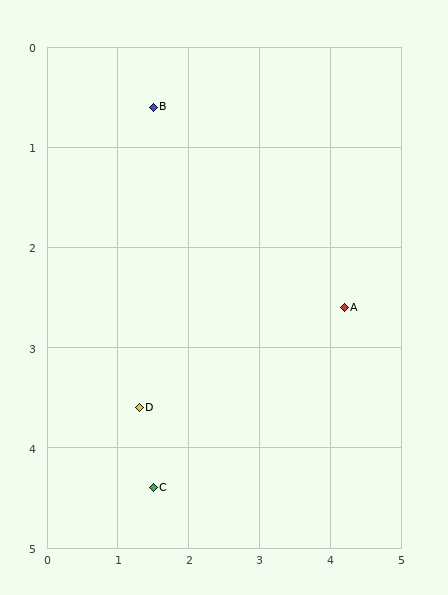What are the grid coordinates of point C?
Point C is at approximately (1.5, 4.4).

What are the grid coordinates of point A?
Point A is at approximately (4.2, 2.6).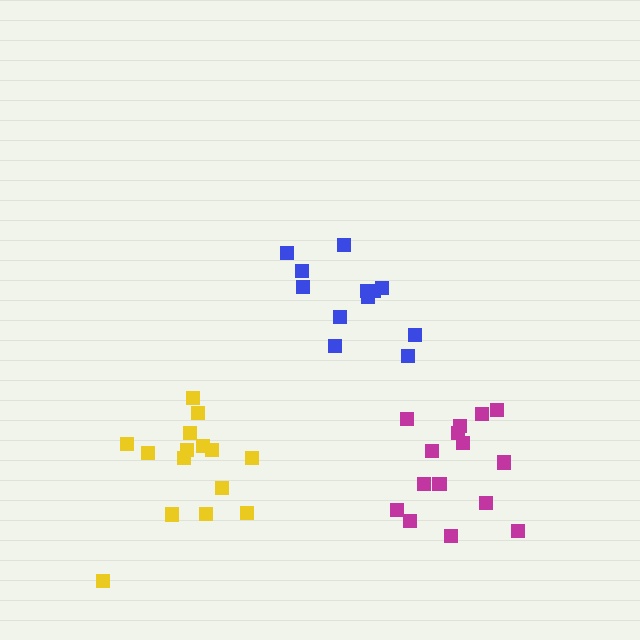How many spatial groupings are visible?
There are 3 spatial groupings.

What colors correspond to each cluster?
The clusters are colored: blue, yellow, magenta.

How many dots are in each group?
Group 1: 12 dots, Group 2: 15 dots, Group 3: 15 dots (42 total).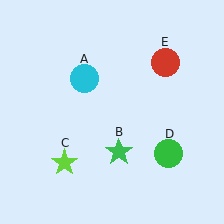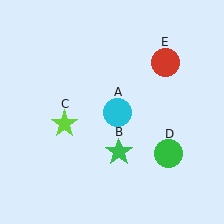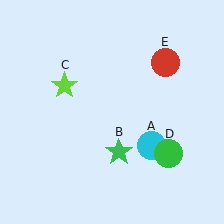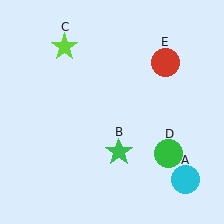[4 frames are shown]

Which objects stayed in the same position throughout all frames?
Green star (object B) and green circle (object D) and red circle (object E) remained stationary.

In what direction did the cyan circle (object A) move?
The cyan circle (object A) moved down and to the right.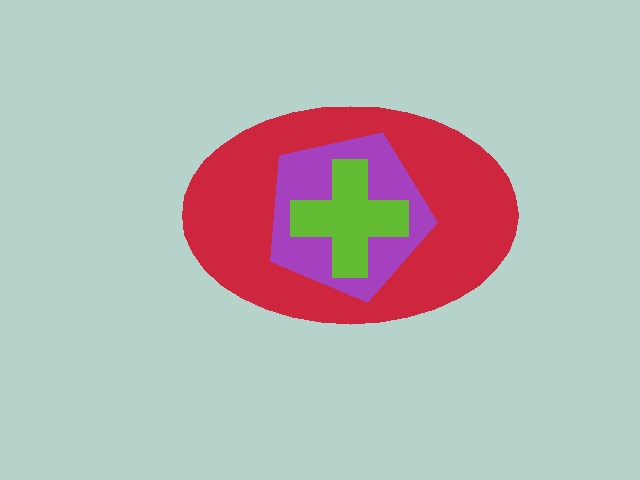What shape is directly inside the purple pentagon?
The lime cross.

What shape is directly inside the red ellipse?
The purple pentagon.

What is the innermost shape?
The lime cross.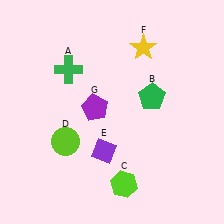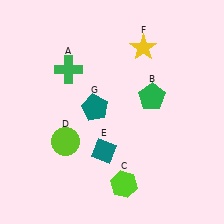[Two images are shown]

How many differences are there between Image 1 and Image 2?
There are 2 differences between the two images.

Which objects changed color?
E changed from purple to teal. G changed from purple to teal.